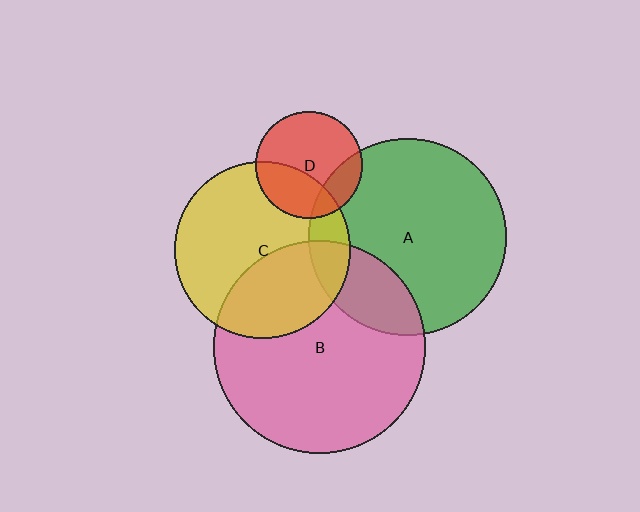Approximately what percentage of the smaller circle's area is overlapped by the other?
Approximately 15%.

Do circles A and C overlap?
Yes.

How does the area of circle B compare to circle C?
Approximately 1.4 times.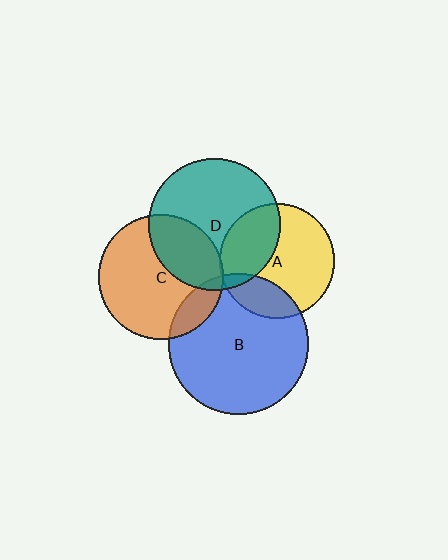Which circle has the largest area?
Circle B (blue).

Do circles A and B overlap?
Yes.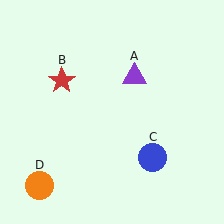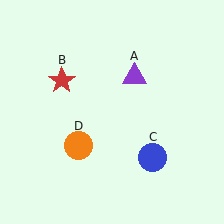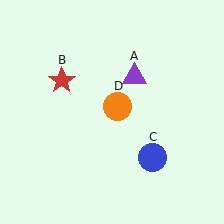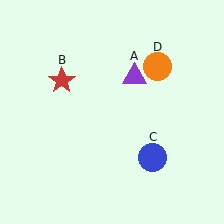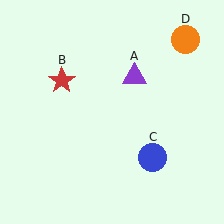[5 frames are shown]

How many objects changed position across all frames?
1 object changed position: orange circle (object D).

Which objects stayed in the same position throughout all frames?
Purple triangle (object A) and red star (object B) and blue circle (object C) remained stationary.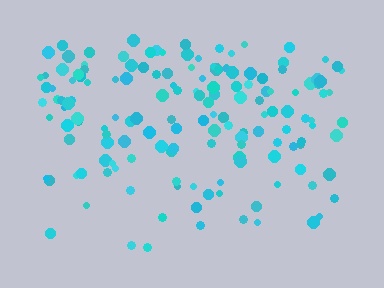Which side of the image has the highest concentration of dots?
The top.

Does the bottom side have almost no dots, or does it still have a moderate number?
Still a moderate number, just noticeably fewer than the top.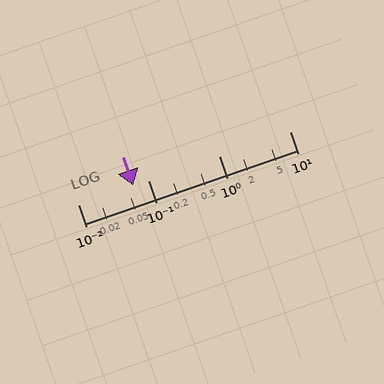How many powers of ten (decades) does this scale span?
The scale spans 3 decades, from 0.01 to 10.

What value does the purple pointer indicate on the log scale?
The pointer indicates approximately 0.06.